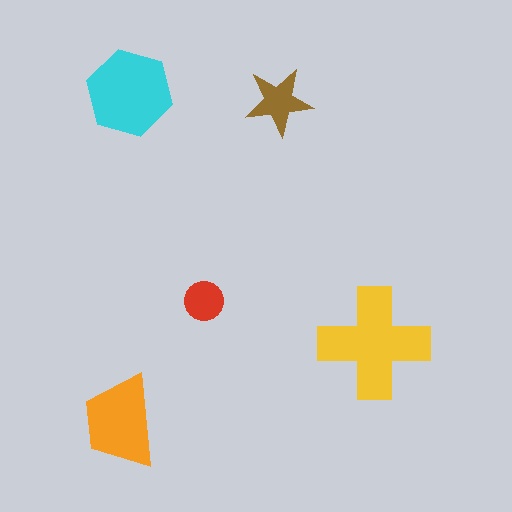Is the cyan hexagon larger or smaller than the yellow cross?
Smaller.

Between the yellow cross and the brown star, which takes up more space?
The yellow cross.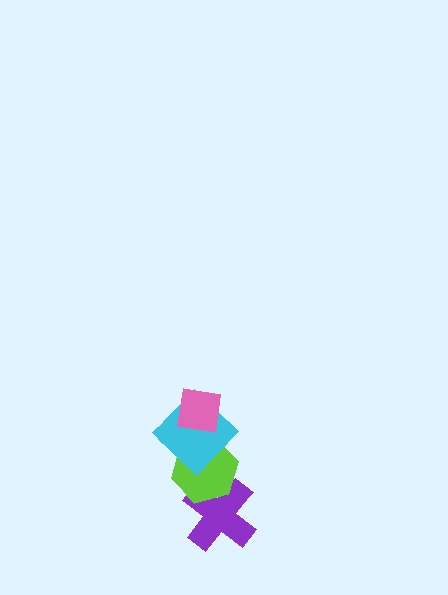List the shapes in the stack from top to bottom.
From top to bottom: the pink square, the cyan diamond, the lime hexagon, the purple cross.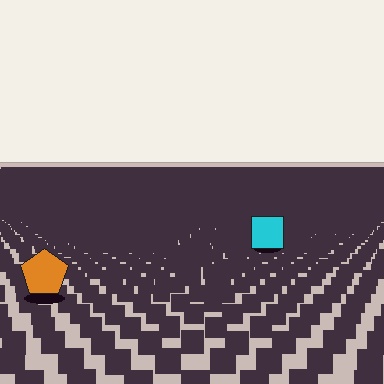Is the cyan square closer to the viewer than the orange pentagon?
No. The orange pentagon is closer — you can tell from the texture gradient: the ground texture is coarser near it.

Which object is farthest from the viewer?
The cyan square is farthest from the viewer. It appears smaller and the ground texture around it is denser.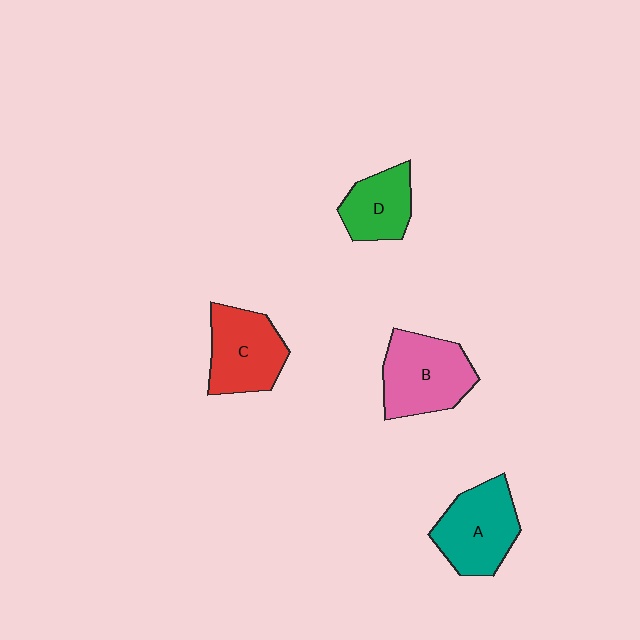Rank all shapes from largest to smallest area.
From largest to smallest: B (pink), A (teal), C (red), D (green).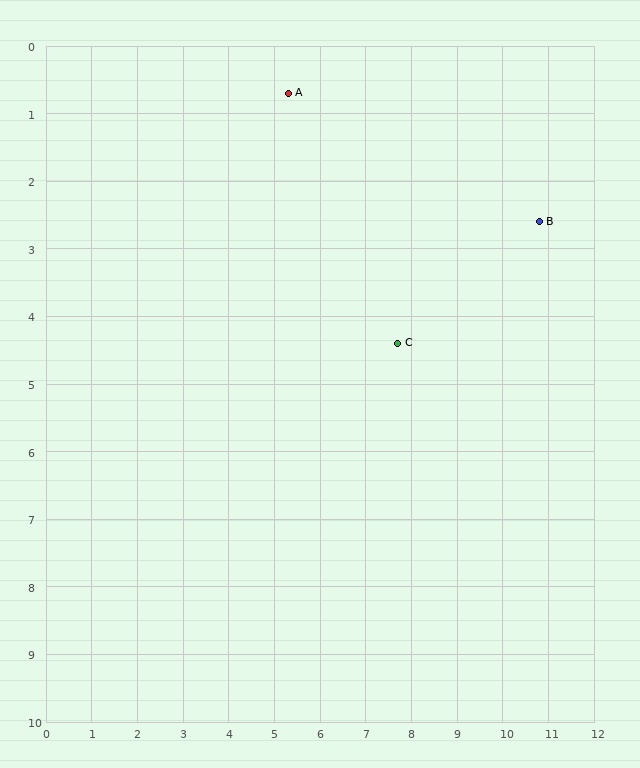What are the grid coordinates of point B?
Point B is at approximately (10.8, 2.6).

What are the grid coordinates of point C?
Point C is at approximately (7.7, 4.4).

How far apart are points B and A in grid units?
Points B and A are about 5.8 grid units apart.